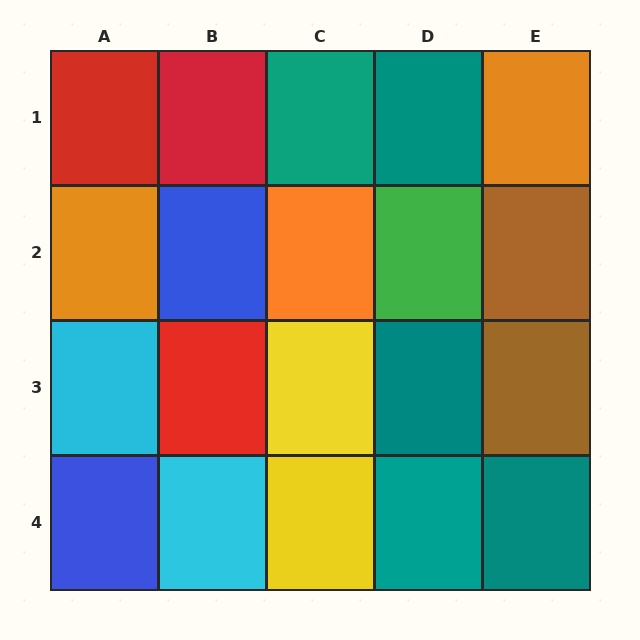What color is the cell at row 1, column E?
Orange.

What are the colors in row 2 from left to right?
Orange, blue, orange, green, brown.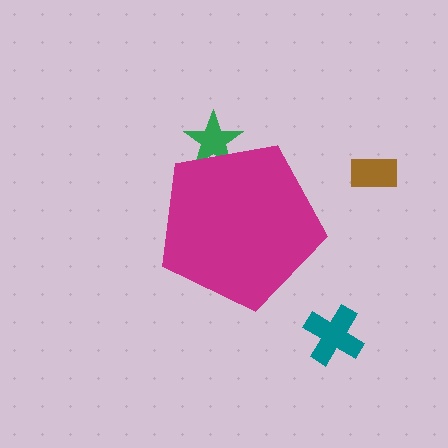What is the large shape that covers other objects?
A magenta pentagon.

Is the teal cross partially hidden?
No, the teal cross is fully visible.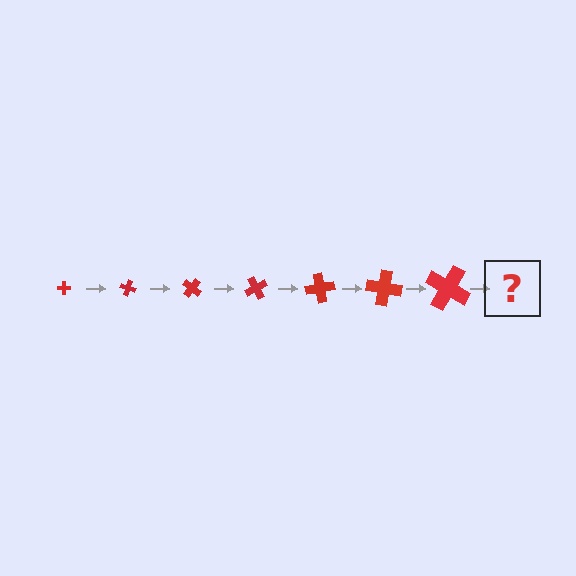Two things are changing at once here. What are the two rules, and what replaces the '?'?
The two rules are that the cross grows larger each step and it rotates 20 degrees each step. The '?' should be a cross, larger than the previous one and rotated 140 degrees from the start.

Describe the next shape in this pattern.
It should be a cross, larger than the previous one and rotated 140 degrees from the start.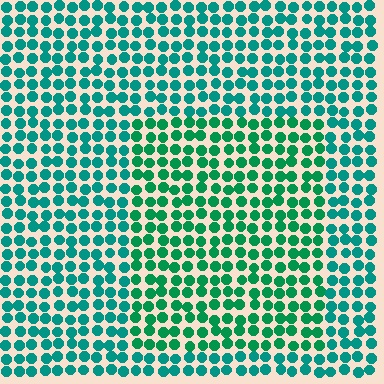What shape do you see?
I see a rectangle.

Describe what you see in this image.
The image is filled with small teal elements in a uniform arrangement. A rectangle-shaped region is visible where the elements are tinted to a slightly different hue, forming a subtle color boundary.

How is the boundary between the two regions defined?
The boundary is defined purely by a slight shift in hue (about 24 degrees). Spacing, size, and orientation are identical on both sides.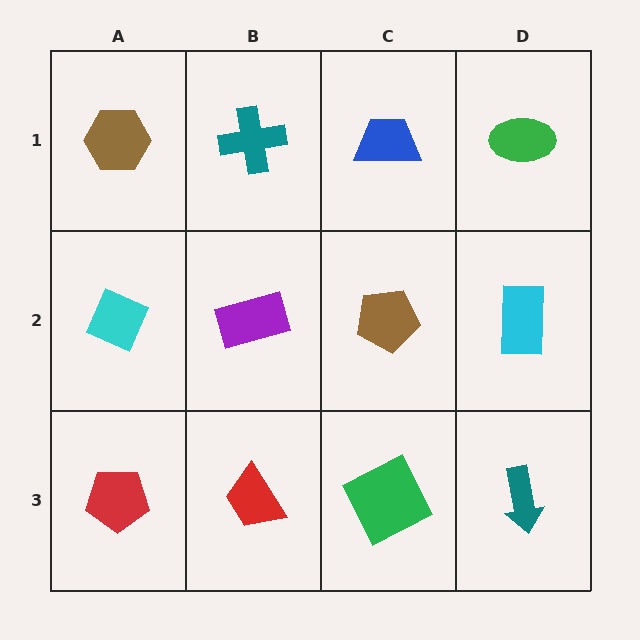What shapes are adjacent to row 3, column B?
A purple rectangle (row 2, column B), a red pentagon (row 3, column A), a green square (row 3, column C).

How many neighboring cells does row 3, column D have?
2.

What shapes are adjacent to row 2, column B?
A teal cross (row 1, column B), a red trapezoid (row 3, column B), a cyan diamond (row 2, column A), a brown pentagon (row 2, column C).